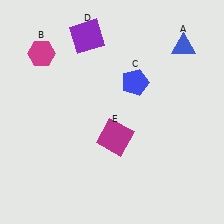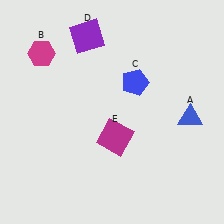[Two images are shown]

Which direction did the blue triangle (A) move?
The blue triangle (A) moved down.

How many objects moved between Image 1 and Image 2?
1 object moved between the two images.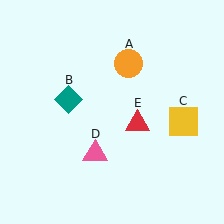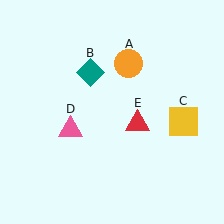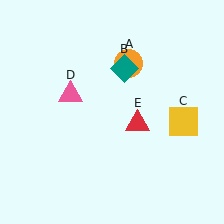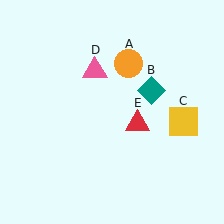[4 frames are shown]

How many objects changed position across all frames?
2 objects changed position: teal diamond (object B), pink triangle (object D).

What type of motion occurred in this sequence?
The teal diamond (object B), pink triangle (object D) rotated clockwise around the center of the scene.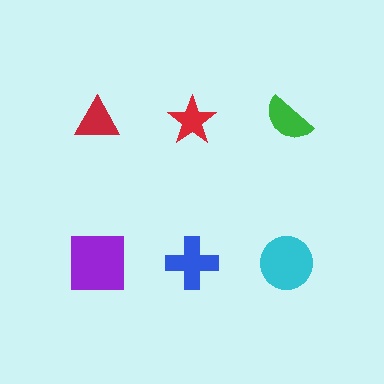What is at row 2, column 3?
A cyan circle.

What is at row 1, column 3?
A green semicircle.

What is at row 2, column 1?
A purple square.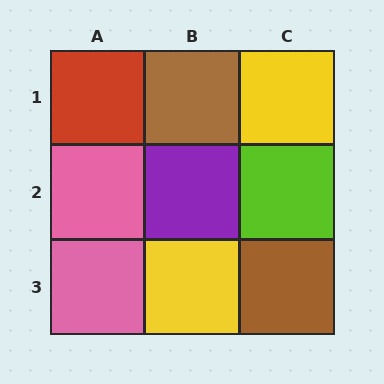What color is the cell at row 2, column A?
Pink.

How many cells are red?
1 cell is red.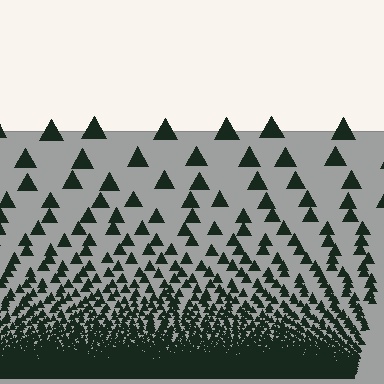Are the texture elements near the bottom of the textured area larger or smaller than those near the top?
Smaller. The gradient is inverted — elements near the bottom are smaller and denser.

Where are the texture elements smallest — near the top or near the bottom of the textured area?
Near the bottom.